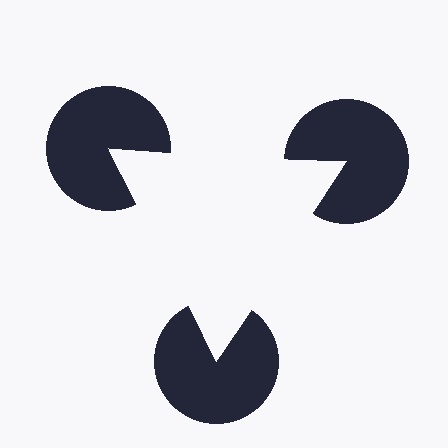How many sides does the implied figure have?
3 sides.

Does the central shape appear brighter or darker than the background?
It typically appears slightly brighter than the background, even though no actual brightness change is drawn.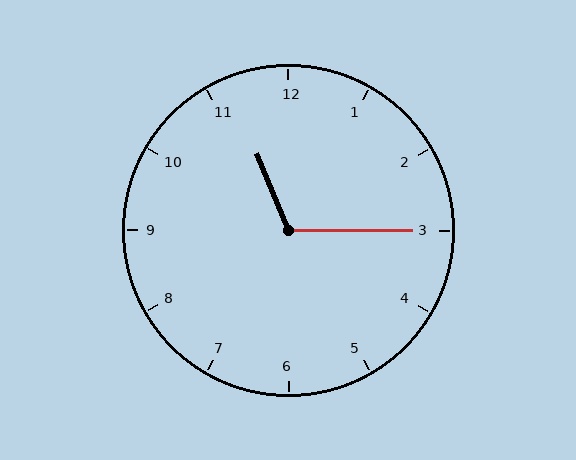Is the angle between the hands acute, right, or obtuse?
It is obtuse.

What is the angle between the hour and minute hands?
Approximately 112 degrees.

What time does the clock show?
11:15.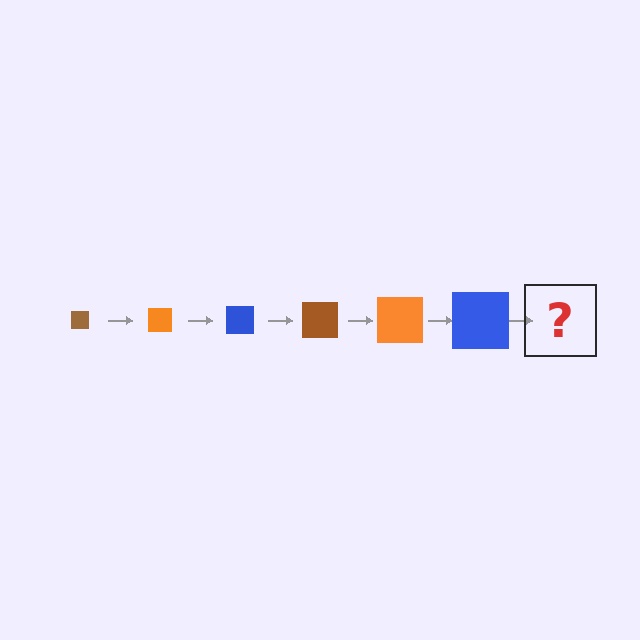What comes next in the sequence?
The next element should be a brown square, larger than the previous one.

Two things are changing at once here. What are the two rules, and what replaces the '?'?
The two rules are that the square grows larger each step and the color cycles through brown, orange, and blue. The '?' should be a brown square, larger than the previous one.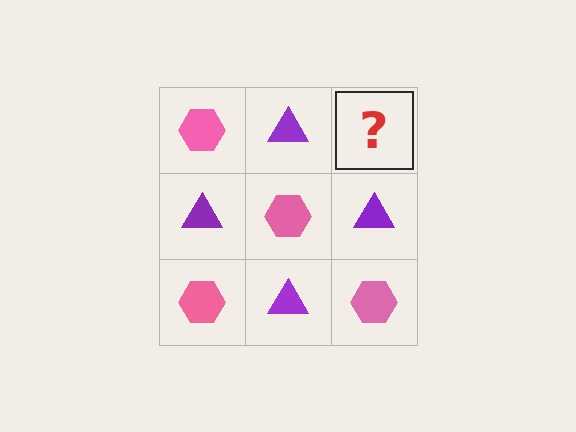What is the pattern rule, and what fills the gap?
The rule is that it alternates pink hexagon and purple triangle in a checkerboard pattern. The gap should be filled with a pink hexagon.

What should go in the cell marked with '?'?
The missing cell should contain a pink hexagon.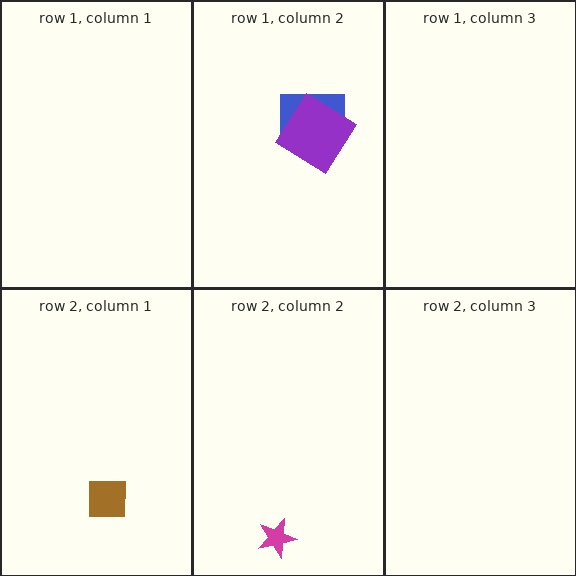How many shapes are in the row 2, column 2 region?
1.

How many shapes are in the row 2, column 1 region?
1.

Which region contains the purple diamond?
The row 1, column 2 region.